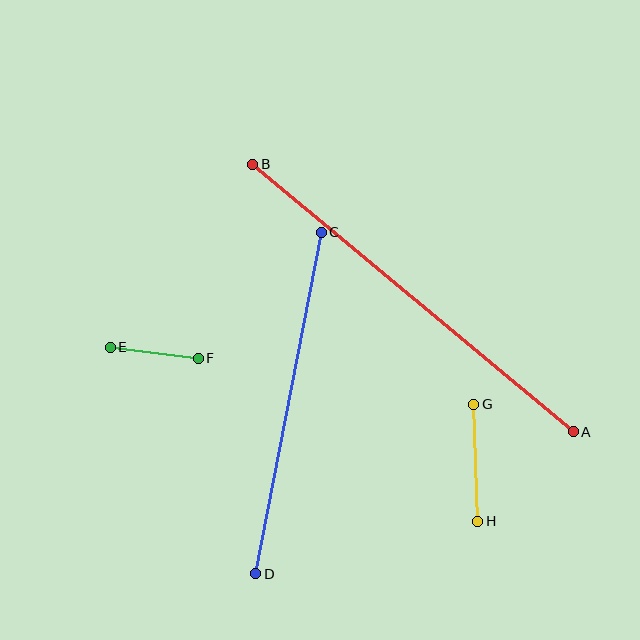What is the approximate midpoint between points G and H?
The midpoint is at approximately (476, 463) pixels.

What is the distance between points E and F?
The distance is approximately 89 pixels.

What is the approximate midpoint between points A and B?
The midpoint is at approximately (413, 298) pixels.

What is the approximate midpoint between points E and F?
The midpoint is at approximately (154, 353) pixels.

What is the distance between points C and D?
The distance is approximately 348 pixels.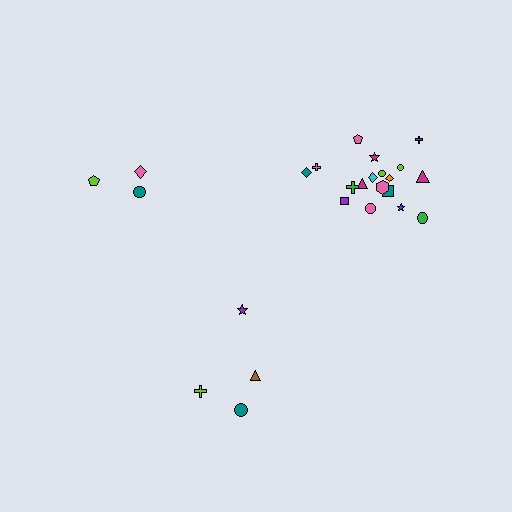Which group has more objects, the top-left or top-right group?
The top-right group.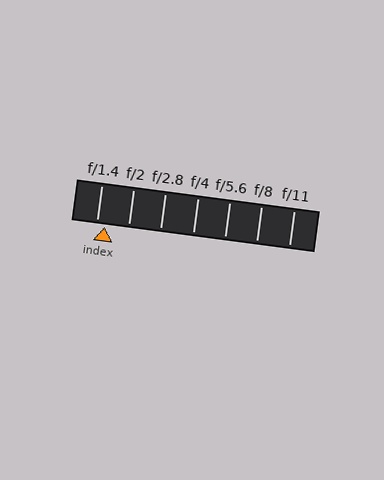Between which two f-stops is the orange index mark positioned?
The index mark is between f/1.4 and f/2.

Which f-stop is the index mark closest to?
The index mark is closest to f/1.4.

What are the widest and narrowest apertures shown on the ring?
The widest aperture shown is f/1.4 and the narrowest is f/11.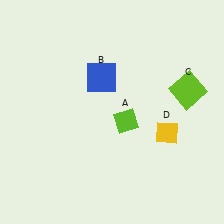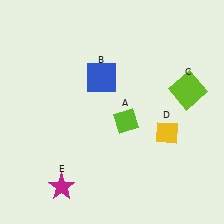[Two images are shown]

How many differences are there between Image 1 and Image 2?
There is 1 difference between the two images.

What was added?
A magenta star (E) was added in Image 2.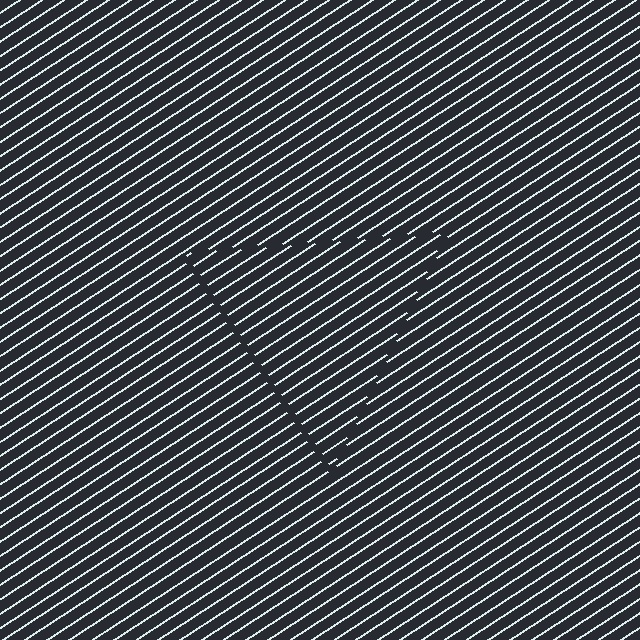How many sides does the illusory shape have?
3 sides — the line-ends trace a triangle.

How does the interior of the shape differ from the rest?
The interior of the shape contains the same grating, shifted by half a period — the contour is defined by the phase discontinuity where line-ends from the inner and outer gratings abut.